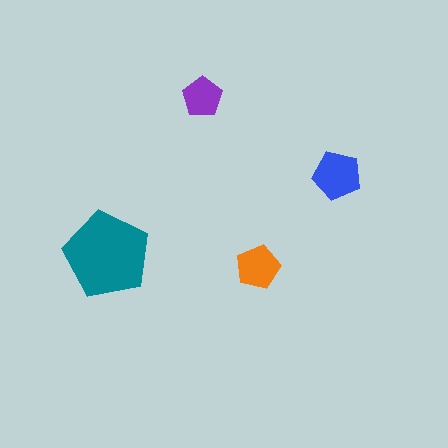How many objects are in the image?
There are 4 objects in the image.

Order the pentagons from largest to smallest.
the teal one, the blue one, the orange one, the purple one.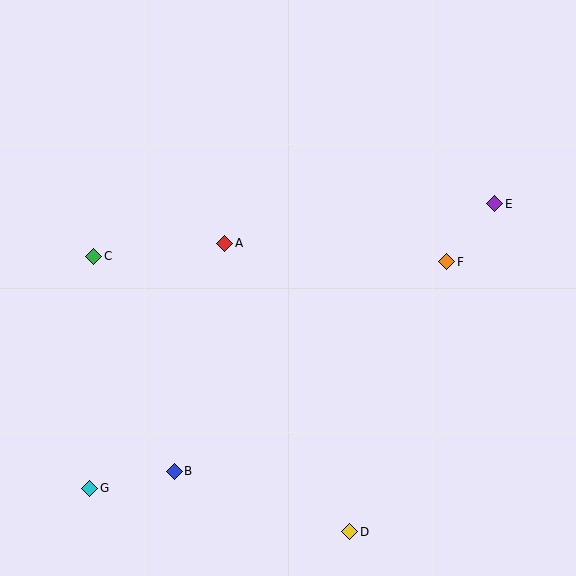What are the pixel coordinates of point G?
Point G is at (90, 488).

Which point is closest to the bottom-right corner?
Point D is closest to the bottom-right corner.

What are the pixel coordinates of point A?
Point A is at (224, 243).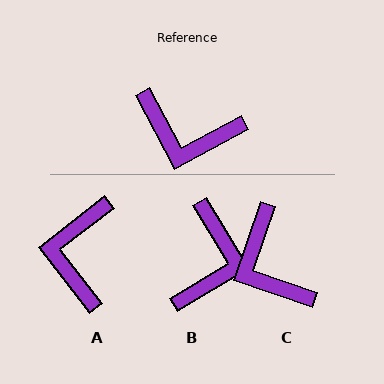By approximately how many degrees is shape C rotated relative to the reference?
Approximately 47 degrees clockwise.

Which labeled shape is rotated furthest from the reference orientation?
B, about 93 degrees away.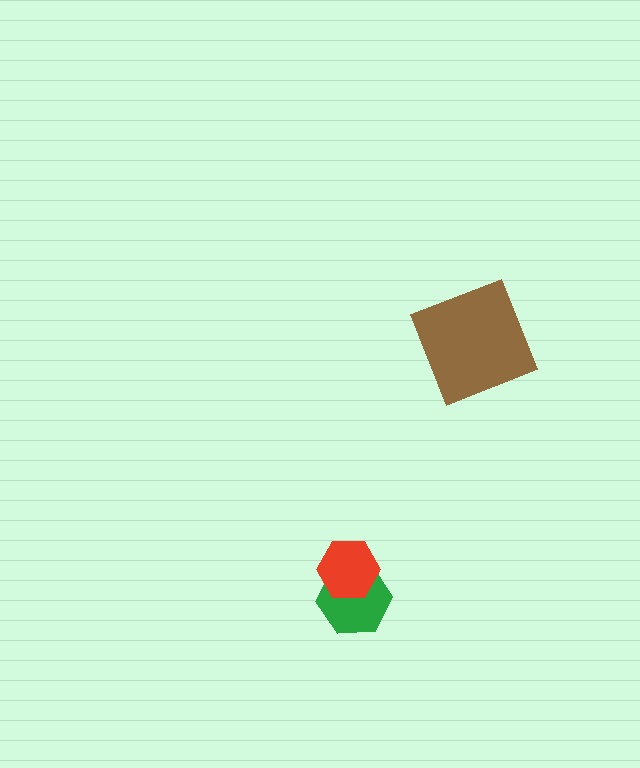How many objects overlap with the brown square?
0 objects overlap with the brown square.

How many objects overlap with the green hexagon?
1 object overlaps with the green hexagon.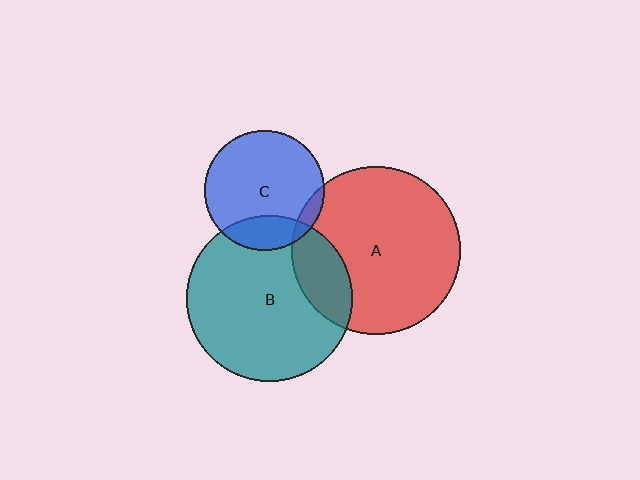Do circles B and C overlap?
Yes.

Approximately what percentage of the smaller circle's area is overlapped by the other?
Approximately 20%.